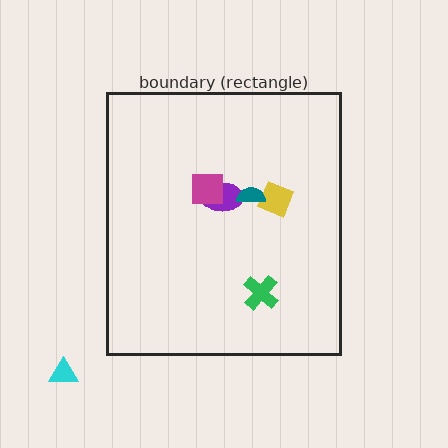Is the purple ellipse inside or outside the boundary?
Inside.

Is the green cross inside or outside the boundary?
Inside.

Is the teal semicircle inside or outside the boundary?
Inside.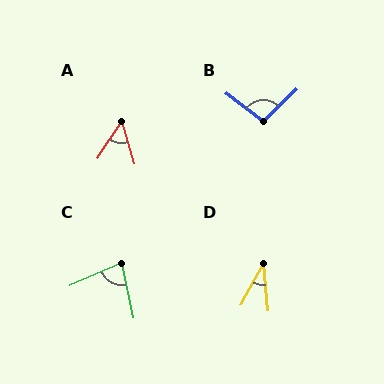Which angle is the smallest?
D, at approximately 34 degrees.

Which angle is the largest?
B, at approximately 98 degrees.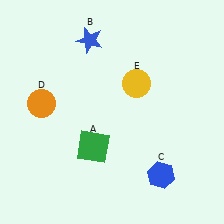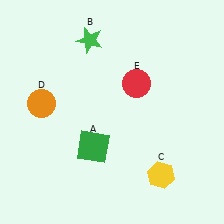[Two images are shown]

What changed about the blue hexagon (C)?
In Image 1, C is blue. In Image 2, it changed to yellow.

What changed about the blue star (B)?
In Image 1, B is blue. In Image 2, it changed to green.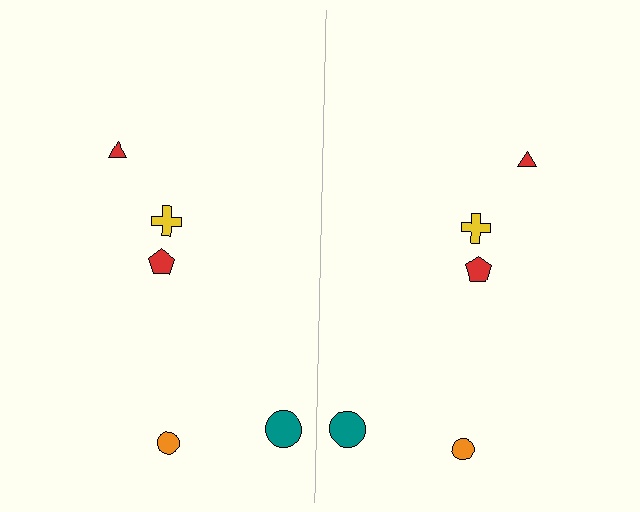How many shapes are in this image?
There are 10 shapes in this image.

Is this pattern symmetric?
Yes, this pattern has bilateral (reflection) symmetry.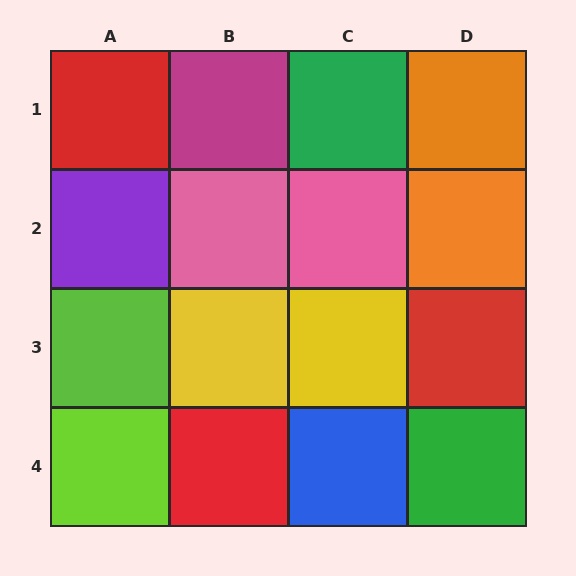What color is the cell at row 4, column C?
Blue.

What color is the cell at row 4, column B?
Red.